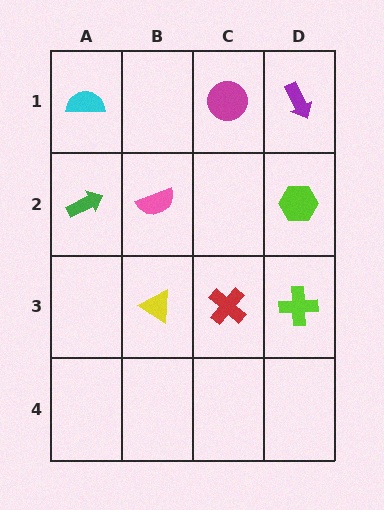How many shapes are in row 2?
3 shapes.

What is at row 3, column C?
A red cross.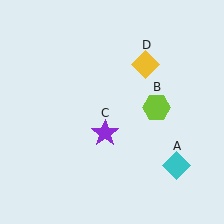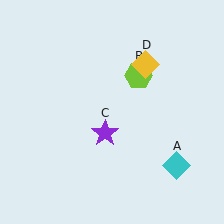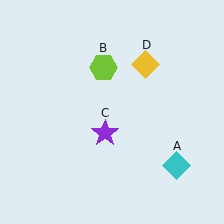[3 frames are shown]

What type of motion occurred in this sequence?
The lime hexagon (object B) rotated counterclockwise around the center of the scene.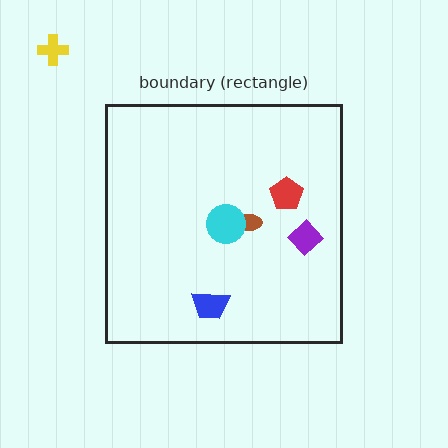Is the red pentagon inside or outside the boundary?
Inside.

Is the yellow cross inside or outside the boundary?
Outside.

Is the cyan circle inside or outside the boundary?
Inside.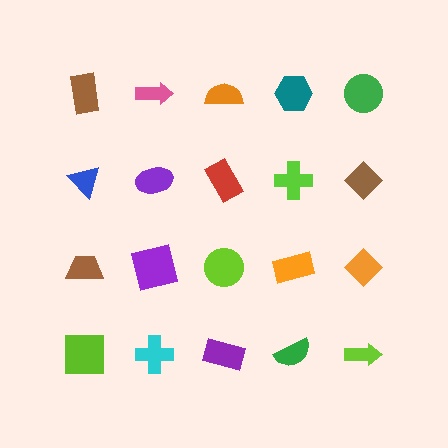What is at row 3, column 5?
An orange diamond.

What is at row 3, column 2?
A purple square.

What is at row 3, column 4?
An orange rectangle.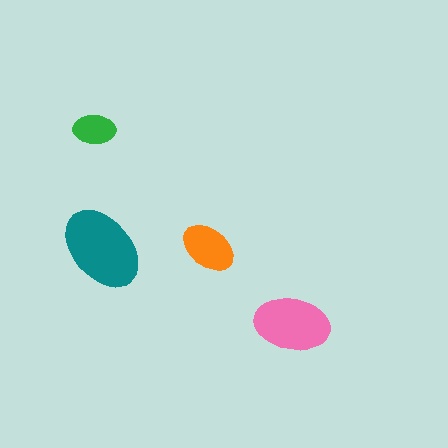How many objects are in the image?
There are 4 objects in the image.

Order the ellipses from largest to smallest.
the teal one, the pink one, the orange one, the green one.